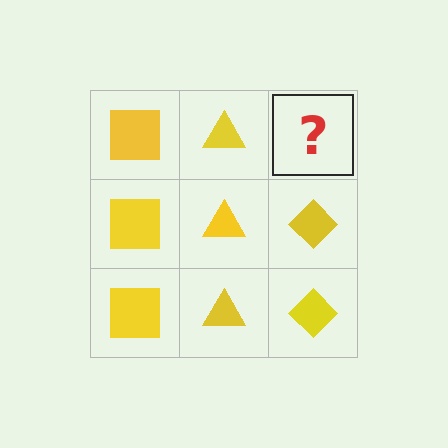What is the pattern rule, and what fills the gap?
The rule is that each column has a consistent shape. The gap should be filled with a yellow diamond.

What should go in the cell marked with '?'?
The missing cell should contain a yellow diamond.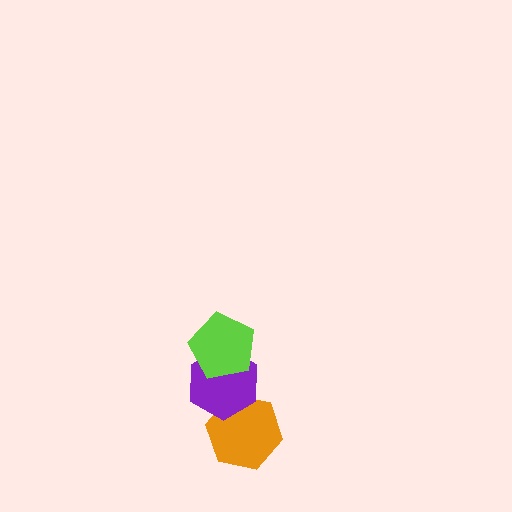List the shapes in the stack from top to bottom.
From top to bottom: the lime pentagon, the purple hexagon, the orange hexagon.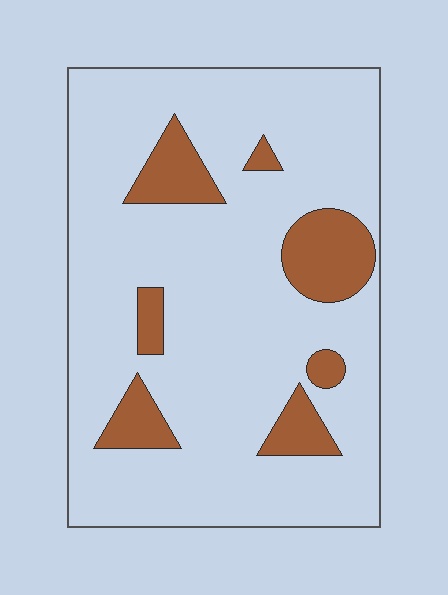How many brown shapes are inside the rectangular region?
7.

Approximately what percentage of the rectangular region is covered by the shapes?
Approximately 15%.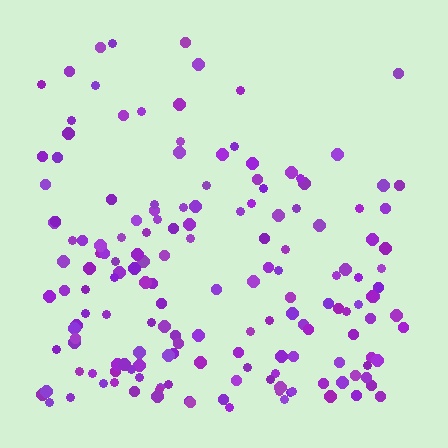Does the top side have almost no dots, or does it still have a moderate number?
Still a moderate number, just noticeably fewer than the bottom.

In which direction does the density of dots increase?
From top to bottom, with the bottom side densest.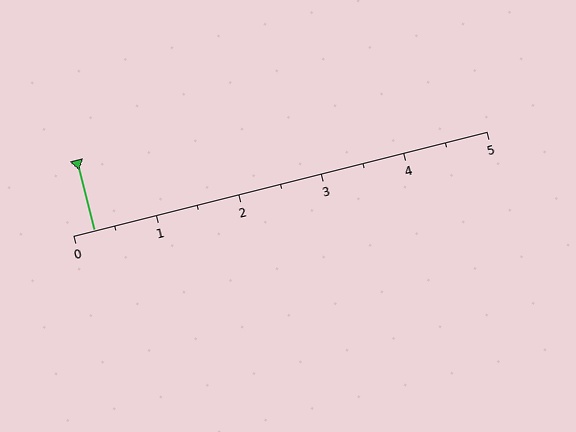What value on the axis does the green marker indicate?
The marker indicates approximately 0.2.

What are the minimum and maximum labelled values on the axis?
The axis runs from 0 to 5.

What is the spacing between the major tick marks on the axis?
The major ticks are spaced 1 apart.